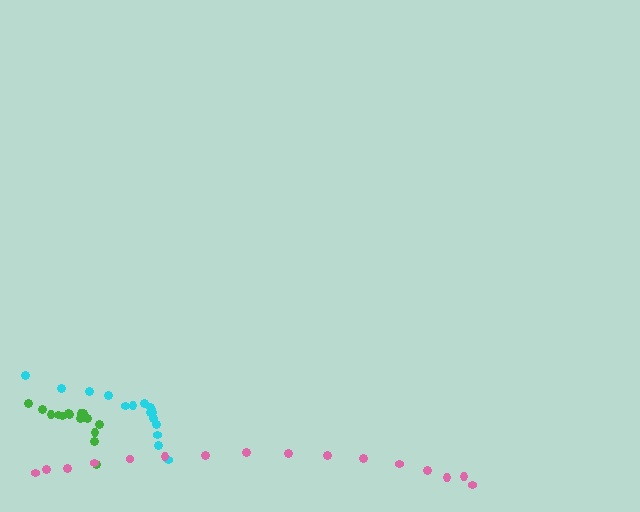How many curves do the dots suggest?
There are 3 distinct paths.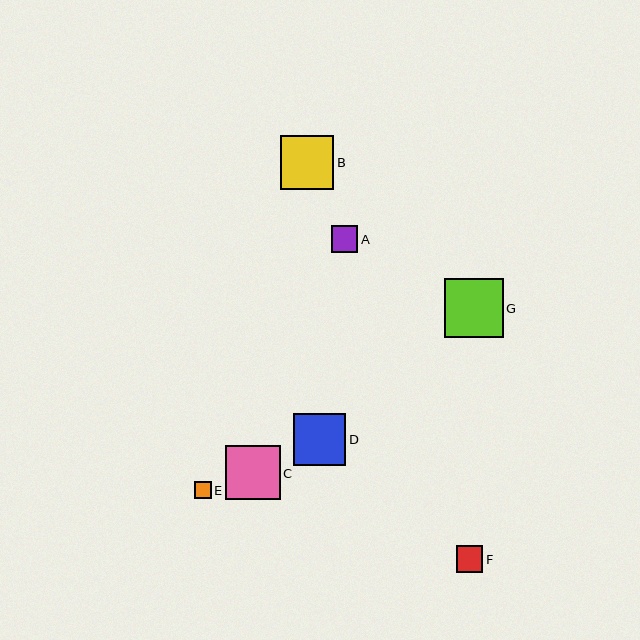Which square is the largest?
Square G is the largest with a size of approximately 59 pixels.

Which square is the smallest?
Square E is the smallest with a size of approximately 17 pixels.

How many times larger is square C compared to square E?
Square C is approximately 3.2 times the size of square E.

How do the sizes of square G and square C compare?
Square G and square C are approximately the same size.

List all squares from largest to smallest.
From largest to smallest: G, C, B, D, F, A, E.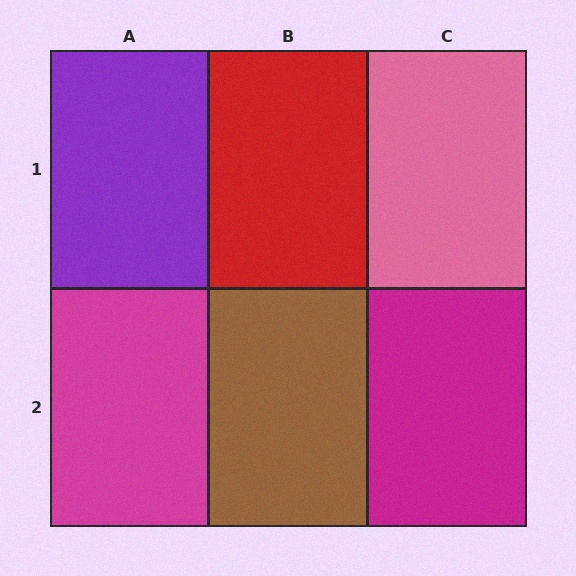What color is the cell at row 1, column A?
Purple.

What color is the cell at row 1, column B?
Red.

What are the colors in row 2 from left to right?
Magenta, brown, magenta.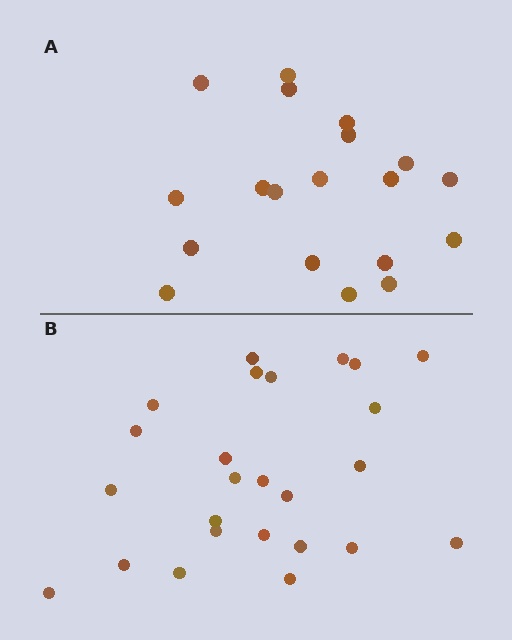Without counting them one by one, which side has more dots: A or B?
Region B (the bottom region) has more dots.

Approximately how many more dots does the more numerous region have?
Region B has about 6 more dots than region A.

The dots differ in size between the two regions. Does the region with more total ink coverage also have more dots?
No. Region A has more total ink coverage because its dots are larger, but region B actually contains more individual dots. Total area can be misleading — the number of items is what matters here.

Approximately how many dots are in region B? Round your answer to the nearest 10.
About 20 dots. (The exact count is 25, which rounds to 20.)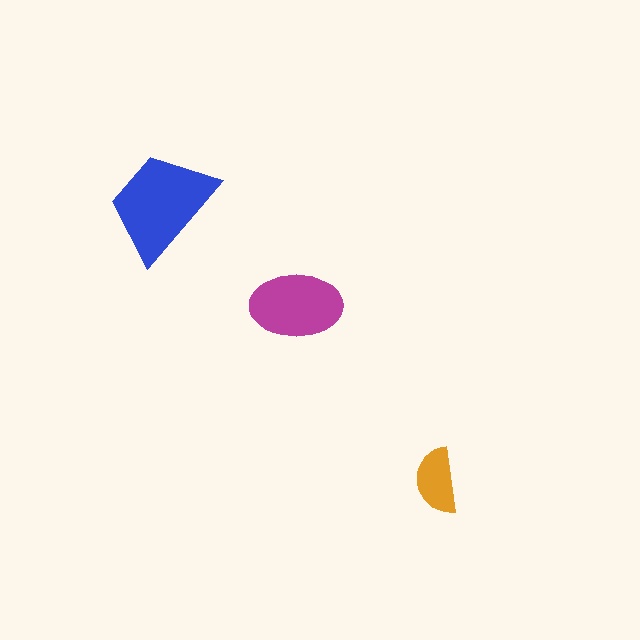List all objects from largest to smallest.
The blue trapezoid, the magenta ellipse, the orange semicircle.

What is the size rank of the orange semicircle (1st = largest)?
3rd.